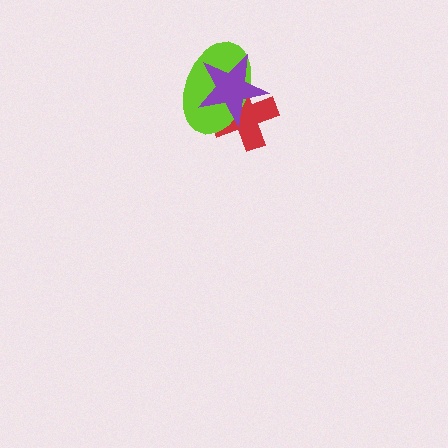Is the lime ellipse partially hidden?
Yes, it is partially covered by another shape.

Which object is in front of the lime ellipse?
The purple star is in front of the lime ellipse.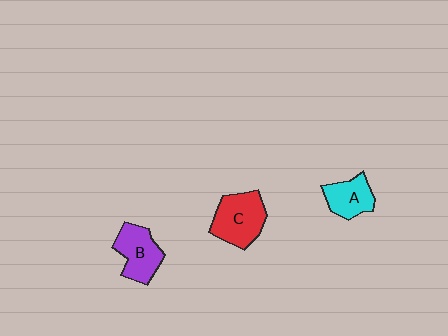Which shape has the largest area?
Shape C (red).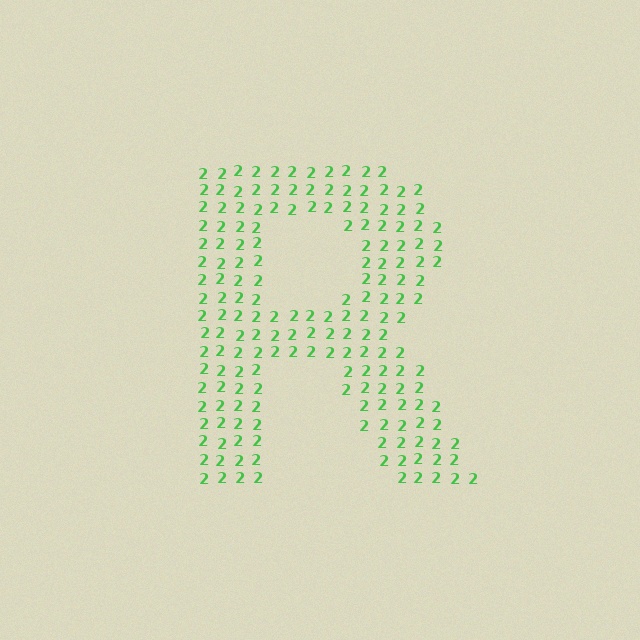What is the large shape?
The large shape is the letter R.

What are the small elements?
The small elements are digit 2's.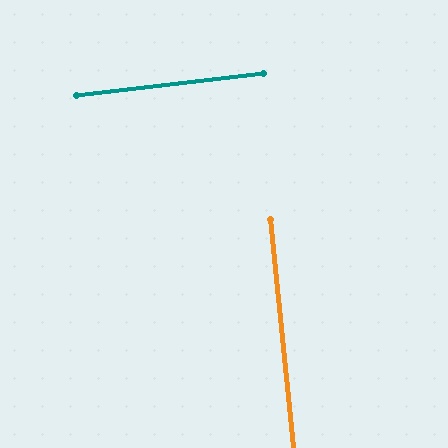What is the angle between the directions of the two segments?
Approximately 89 degrees.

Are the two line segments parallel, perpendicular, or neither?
Perpendicular — they meet at approximately 89°.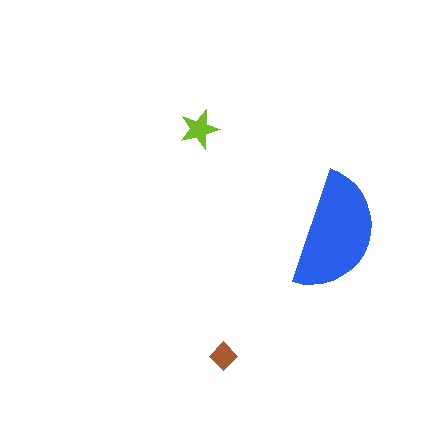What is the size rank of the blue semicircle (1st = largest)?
1st.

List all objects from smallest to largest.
The brown diamond, the lime star, the blue semicircle.